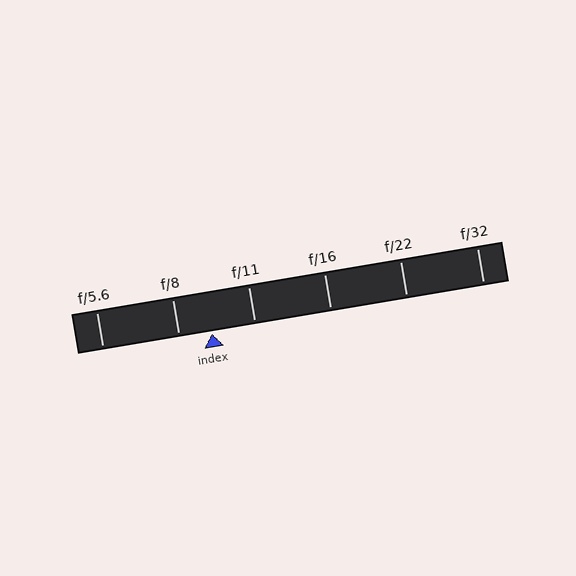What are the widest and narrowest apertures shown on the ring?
The widest aperture shown is f/5.6 and the narrowest is f/32.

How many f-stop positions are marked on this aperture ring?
There are 6 f-stop positions marked.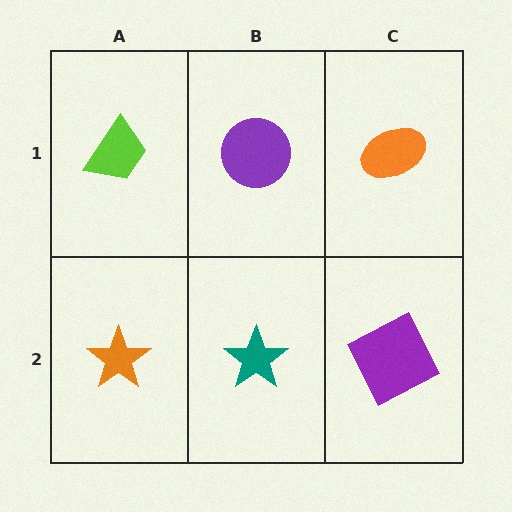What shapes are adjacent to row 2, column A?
A lime trapezoid (row 1, column A), a teal star (row 2, column B).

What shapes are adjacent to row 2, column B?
A purple circle (row 1, column B), an orange star (row 2, column A), a purple square (row 2, column C).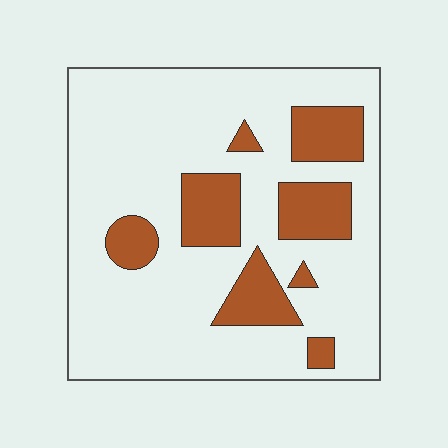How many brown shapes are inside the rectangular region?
8.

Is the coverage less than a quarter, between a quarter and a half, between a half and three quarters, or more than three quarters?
Less than a quarter.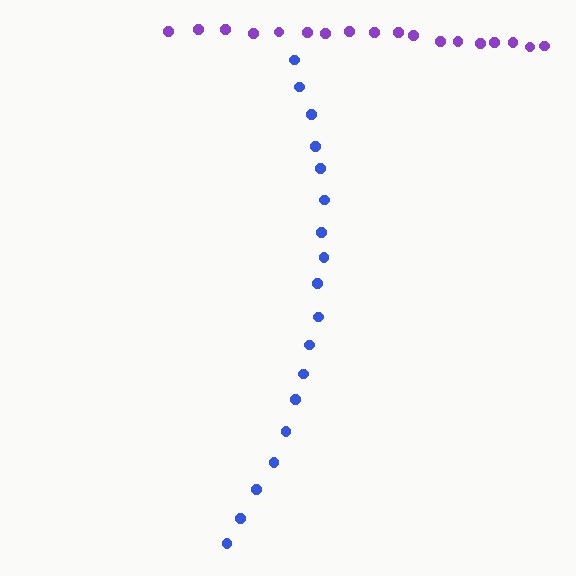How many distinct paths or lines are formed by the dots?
There are 2 distinct paths.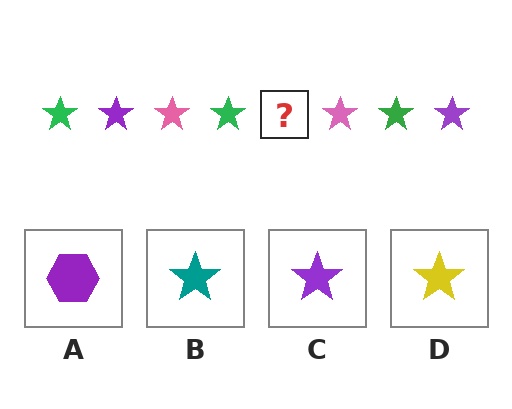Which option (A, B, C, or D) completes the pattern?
C.